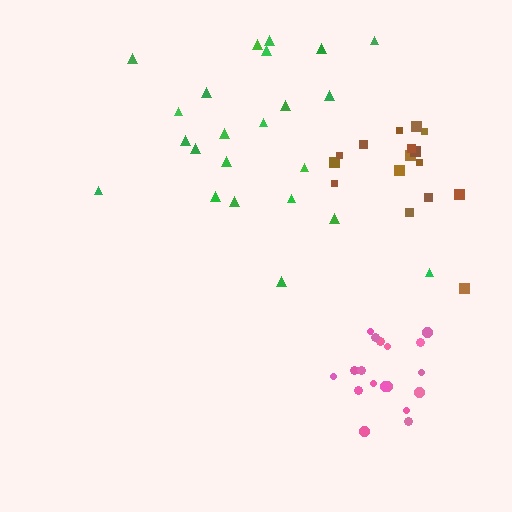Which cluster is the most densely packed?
Pink.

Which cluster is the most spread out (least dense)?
Green.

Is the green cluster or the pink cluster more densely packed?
Pink.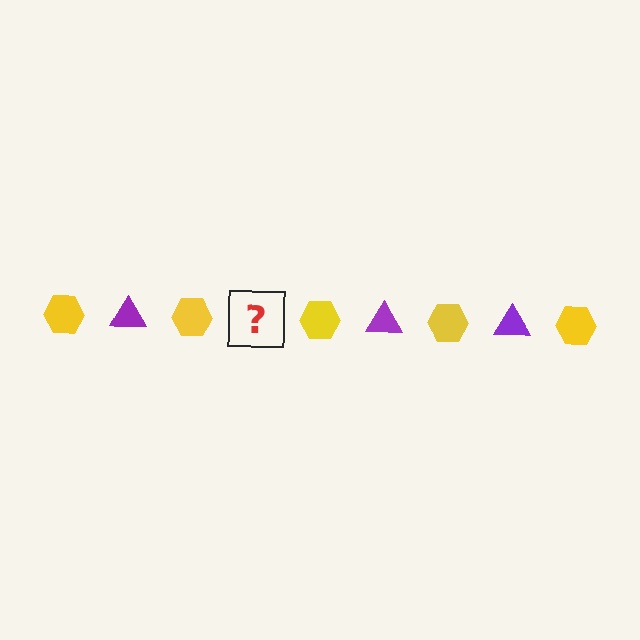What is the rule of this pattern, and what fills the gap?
The rule is that the pattern alternates between yellow hexagon and purple triangle. The gap should be filled with a purple triangle.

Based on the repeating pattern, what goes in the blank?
The blank should be a purple triangle.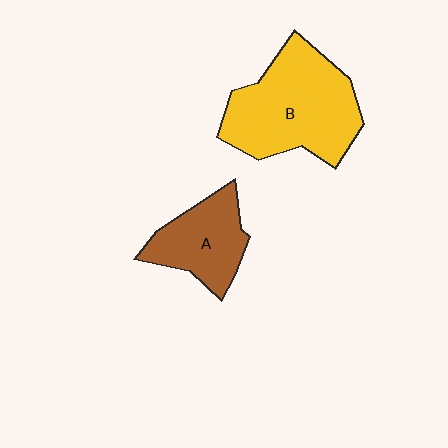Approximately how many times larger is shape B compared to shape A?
Approximately 1.8 times.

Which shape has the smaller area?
Shape A (brown).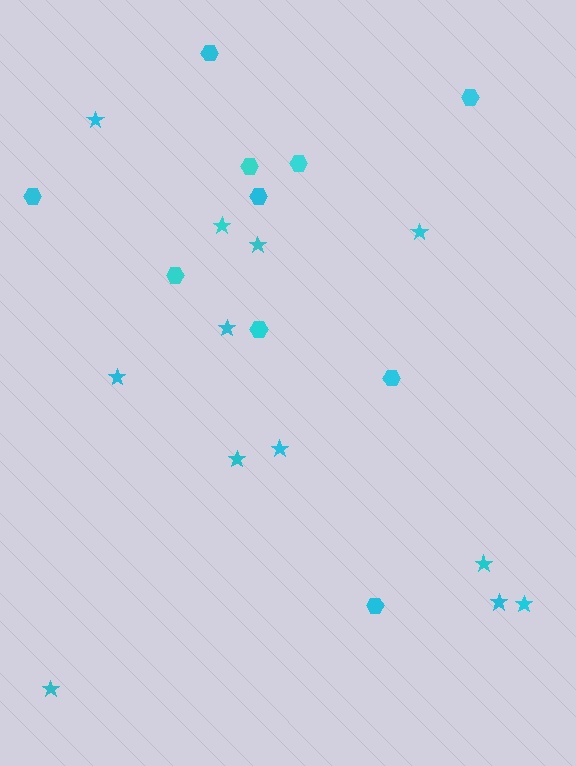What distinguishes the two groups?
There are 2 groups: one group of stars (12) and one group of hexagons (10).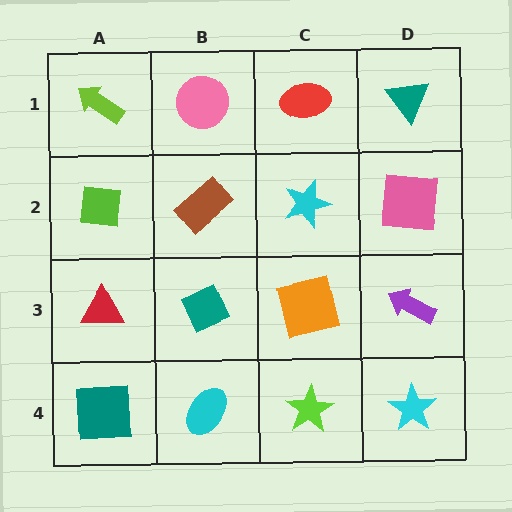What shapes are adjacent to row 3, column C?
A cyan star (row 2, column C), a lime star (row 4, column C), a teal diamond (row 3, column B), a purple arrow (row 3, column D).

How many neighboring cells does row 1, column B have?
3.